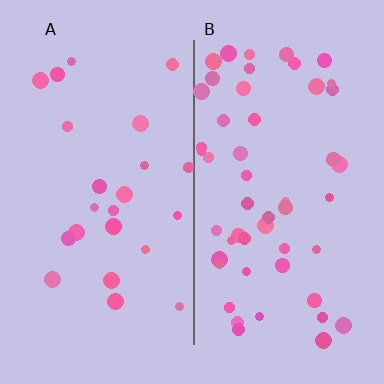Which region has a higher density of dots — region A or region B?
B (the right).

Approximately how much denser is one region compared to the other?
Approximately 2.2× — region B over region A.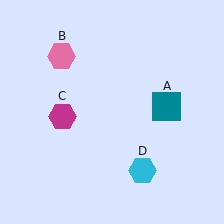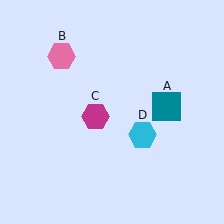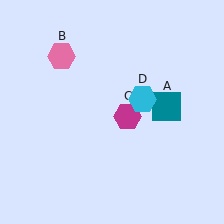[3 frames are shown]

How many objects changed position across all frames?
2 objects changed position: magenta hexagon (object C), cyan hexagon (object D).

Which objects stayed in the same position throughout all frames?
Teal square (object A) and pink hexagon (object B) remained stationary.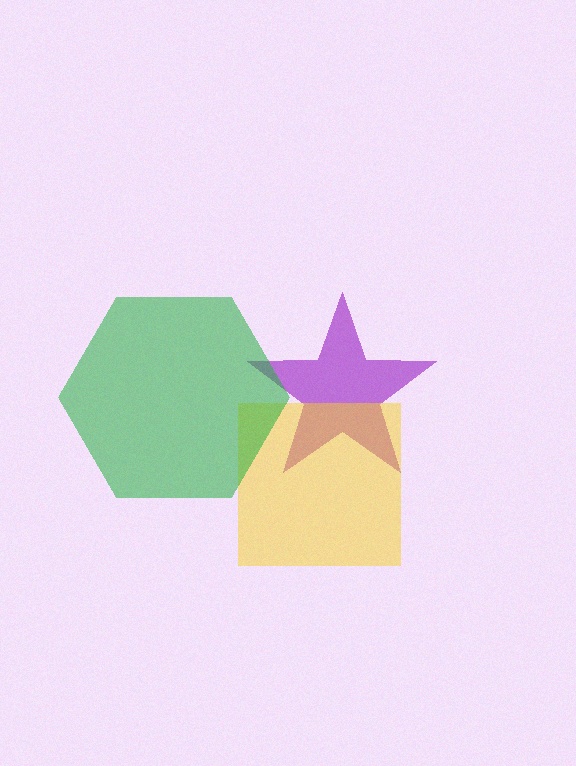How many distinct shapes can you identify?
There are 3 distinct shapes: a purple star, a yellow square, a green hexagon.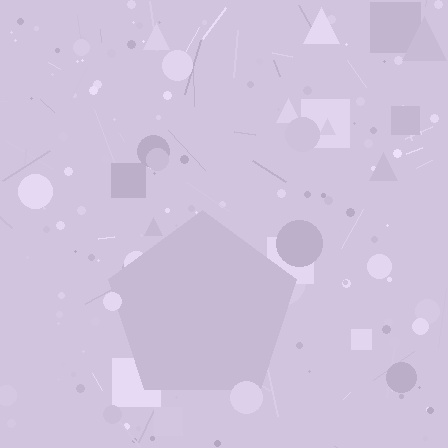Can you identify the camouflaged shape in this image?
The camouflaged shape is a pentagon.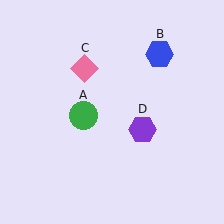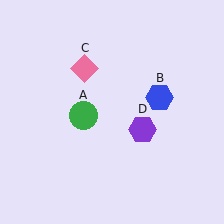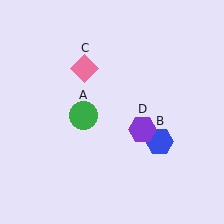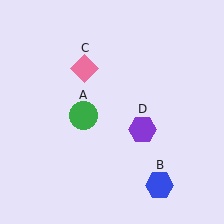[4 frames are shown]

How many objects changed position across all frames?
1 object changed position: blue hexagon (object B).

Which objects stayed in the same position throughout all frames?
Green circle (object A) and pink diamond (object C) and purple hexagon (object D) remained stationary.